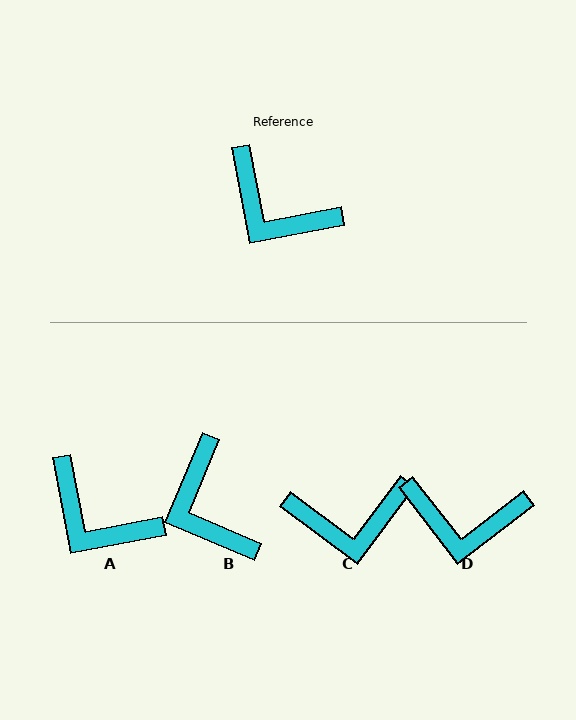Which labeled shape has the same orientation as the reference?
A.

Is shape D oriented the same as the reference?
No, it is off by about 27 degrees.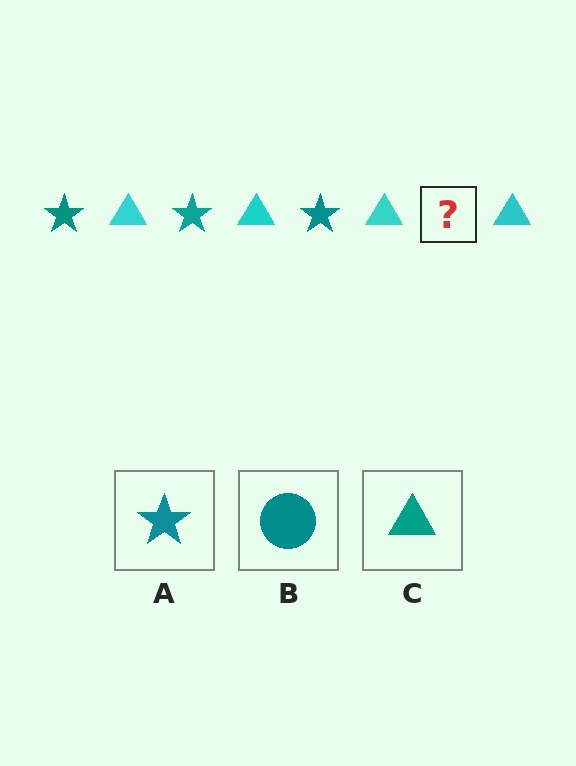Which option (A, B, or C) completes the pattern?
A.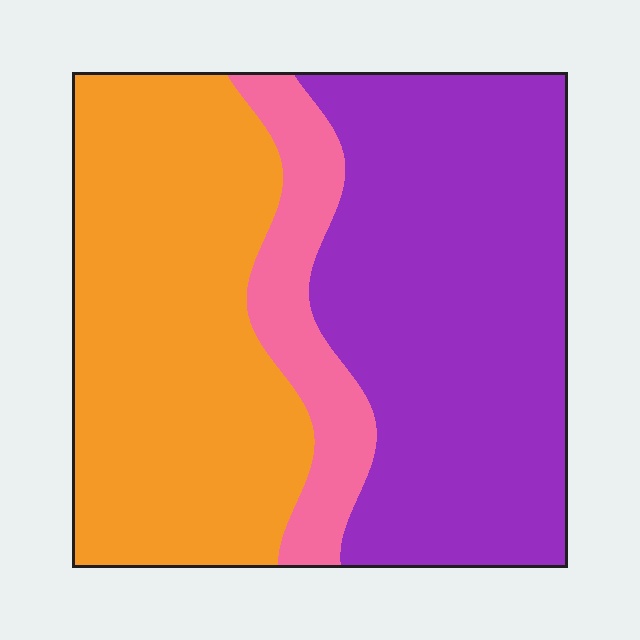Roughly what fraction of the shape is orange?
Orange takes up about two fifths (2/5) of the shape.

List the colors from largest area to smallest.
From largest to smallest: purple, orange, pink.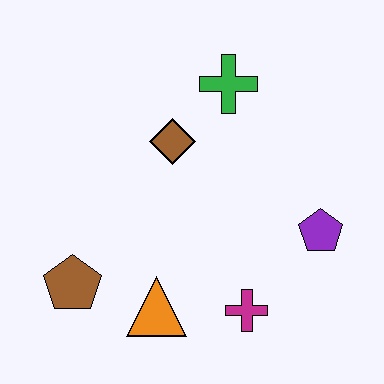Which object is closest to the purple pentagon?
The magenta cross is closest to the purple pentagon.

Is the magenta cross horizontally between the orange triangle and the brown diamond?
No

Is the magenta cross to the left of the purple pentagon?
Yes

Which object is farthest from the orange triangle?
The green cross is farthest from the orange triangle.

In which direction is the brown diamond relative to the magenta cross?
The brown diamond is above the magenta cross.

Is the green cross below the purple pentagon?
No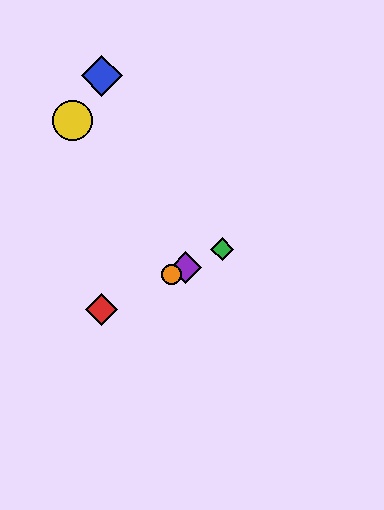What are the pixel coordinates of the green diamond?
The green diamond is at (222, 249).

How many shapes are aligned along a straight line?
4 shapes (the red diamond, the green diamond, the purple diamond, the orange circle) are aligned along a straight line.